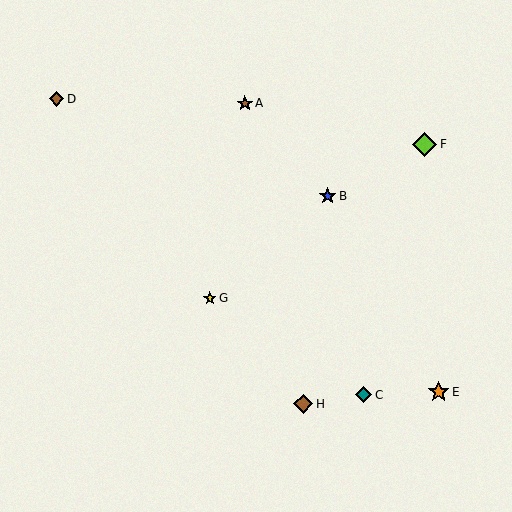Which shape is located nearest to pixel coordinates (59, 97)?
The brown diamond (labeled D) at (56, 99) is nearest to that location.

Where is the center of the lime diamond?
The center of the lime diamond is at (425, 144).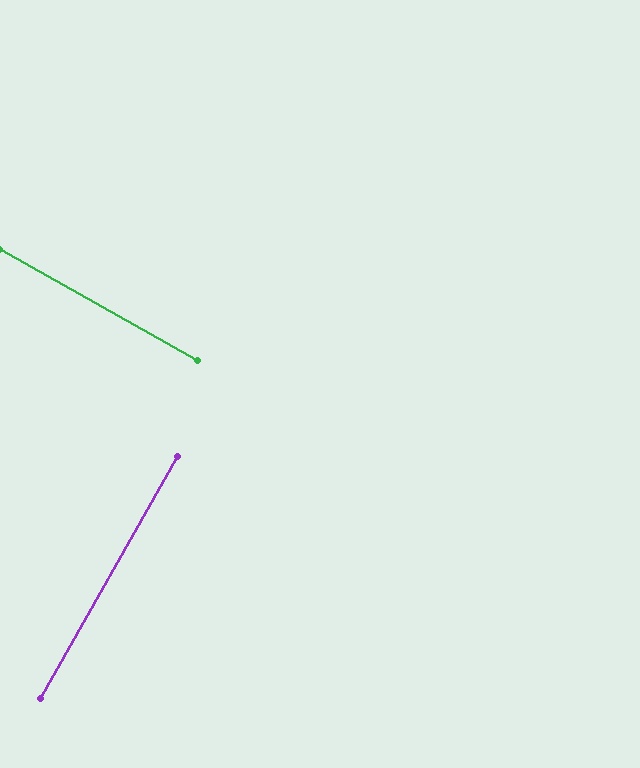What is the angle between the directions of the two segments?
Approximately 90 degrees.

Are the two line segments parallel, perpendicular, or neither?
Perpendicular — they meet at approximately 90°.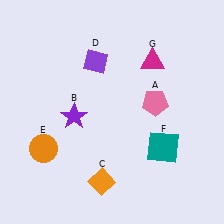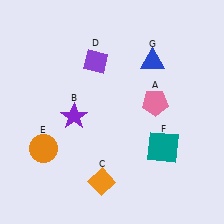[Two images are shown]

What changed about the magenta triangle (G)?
In Image 1, G is magenta. In Image 2, it changed to blue.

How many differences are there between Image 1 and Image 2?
There is 1 difference between the two images.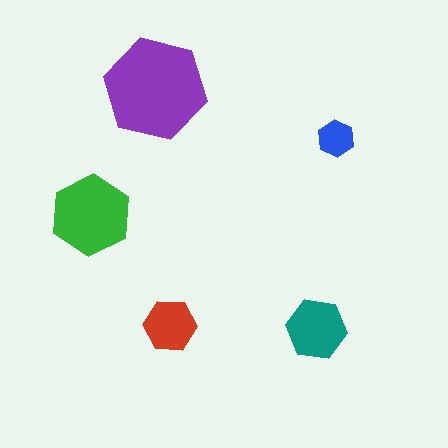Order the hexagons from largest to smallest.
the purple one, the green one, the teal one, the red one, the blue one.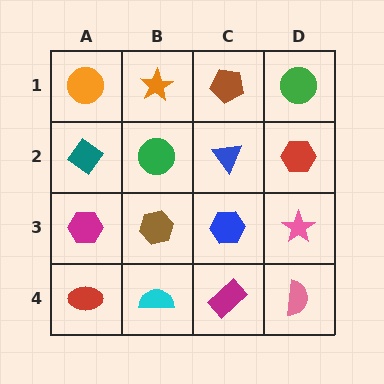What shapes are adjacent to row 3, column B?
A green circle (row 2, column B), a cyan semicircle (row 4, column B), a magenta hexagon (row 3, column A), a blue hexagon (row 3, column C).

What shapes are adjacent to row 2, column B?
An orange star (row 1, column B), a brown hexagon (row 3, column B), a teal diamond (row 2, column A), a blue triangle (row 2, column C).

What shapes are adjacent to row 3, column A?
A teal diamond (row 2, column A), a red ellipse (row 4, column A), a brown hexagon (row 3, column B).